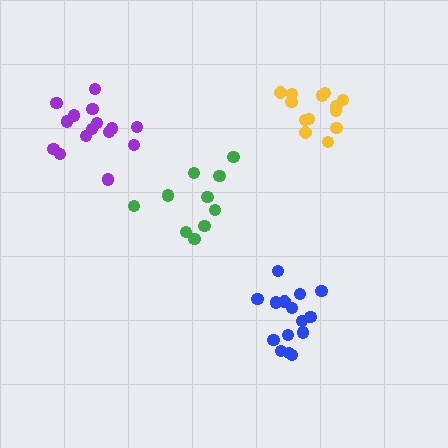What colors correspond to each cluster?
The clusters are colored: purple, yellow, green, blue.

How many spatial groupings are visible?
There are 4 spatial groupings.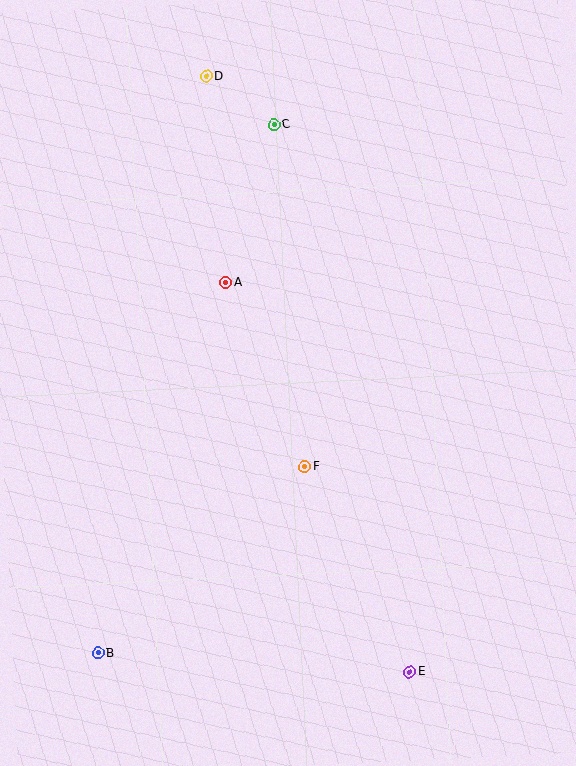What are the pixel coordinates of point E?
Point E is at (410, 672).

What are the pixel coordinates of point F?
Point F is at (305, 467).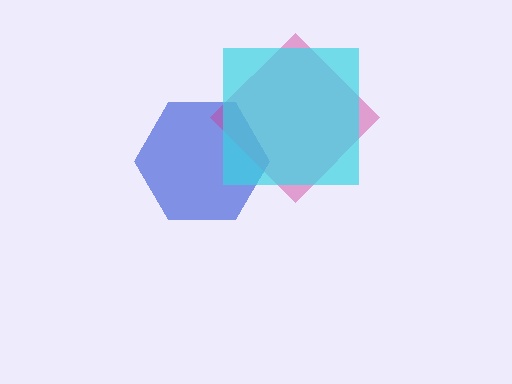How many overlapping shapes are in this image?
There are 3 overlapping shapes in the image.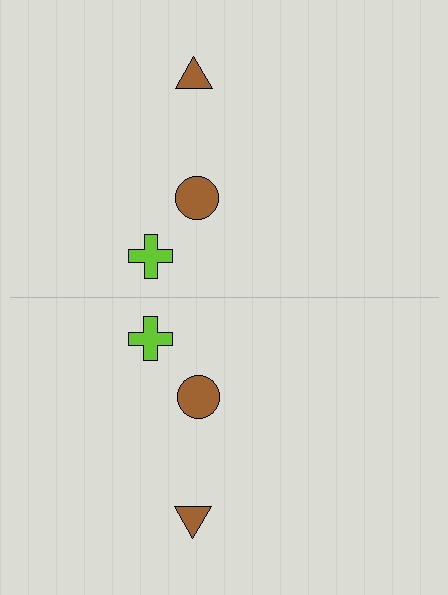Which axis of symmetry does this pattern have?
The pattern has a horizontal axis of symmetry running through the center of the image.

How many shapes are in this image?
There are 6 shapes in this image.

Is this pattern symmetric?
Yes, this pattern has bilateral (reflection) symmetry.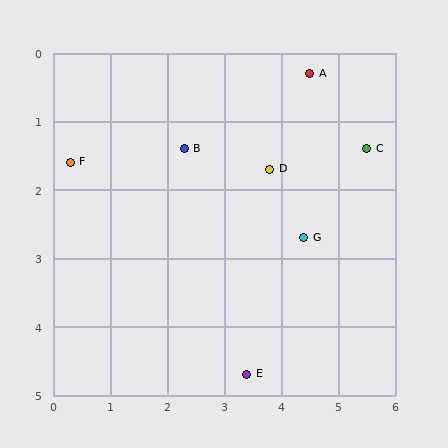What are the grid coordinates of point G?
Point G is at approximately (4.4, 2.7).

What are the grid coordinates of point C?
Point C is at approximately (5.5, 1.4).